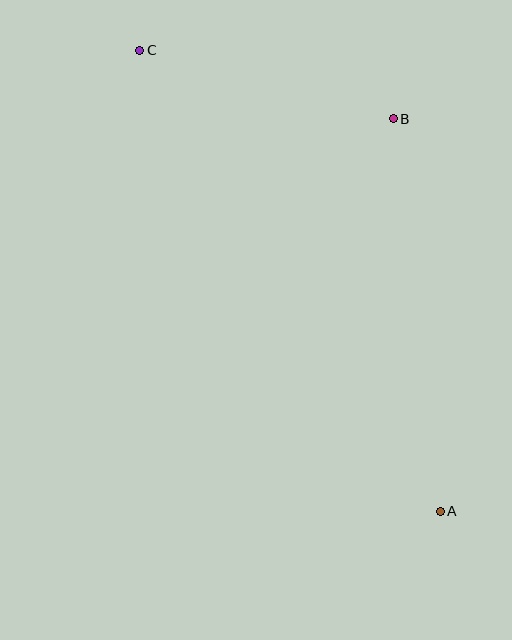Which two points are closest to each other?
Points B and C are closest to each other.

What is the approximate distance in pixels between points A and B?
The distance between A and B is approximately 396 pixels.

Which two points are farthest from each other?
Points A and C are farthest from each other.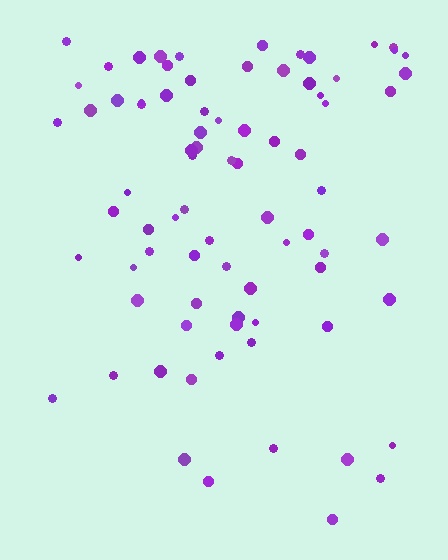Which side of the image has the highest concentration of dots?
The top.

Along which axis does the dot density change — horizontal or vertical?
Vertical.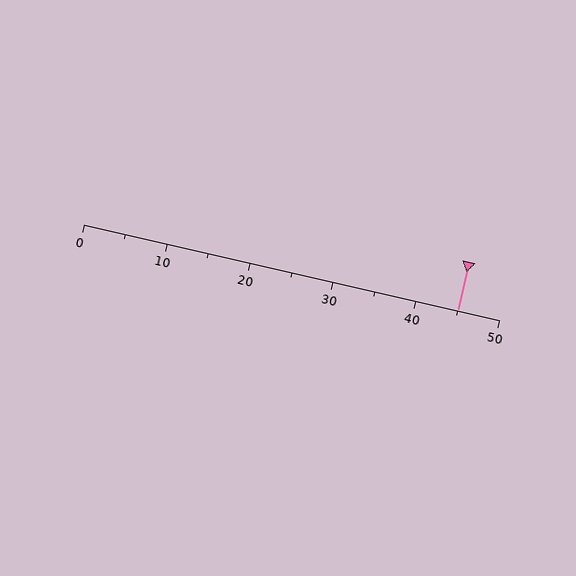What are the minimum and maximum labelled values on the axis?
The axis runs from 0 to 50.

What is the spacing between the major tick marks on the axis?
The major ticks are spaced 10 apart.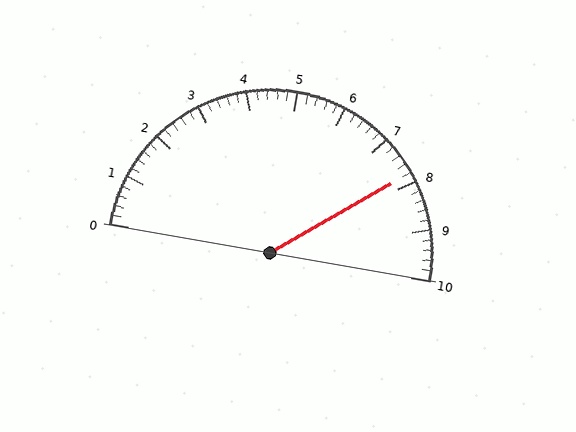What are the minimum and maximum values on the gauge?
The gauge ranges from 0 to 10.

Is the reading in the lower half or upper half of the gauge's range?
The reading is in the upper half of the range (0 to 10).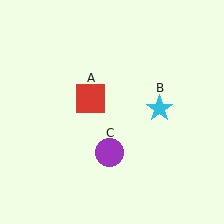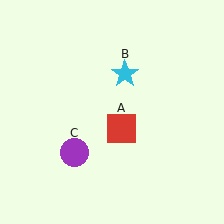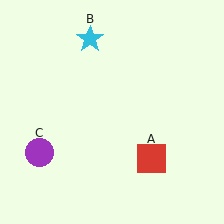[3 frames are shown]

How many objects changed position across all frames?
3 objects changed position: red square (object A), cyan star (object B), purple circle (object C).